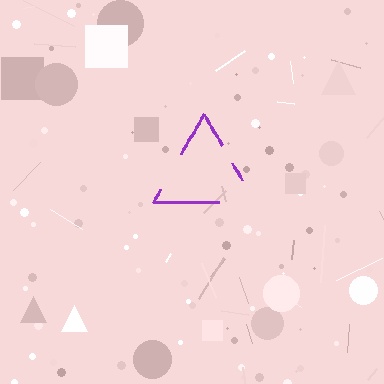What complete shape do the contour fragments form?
The contour fragments form a triangle.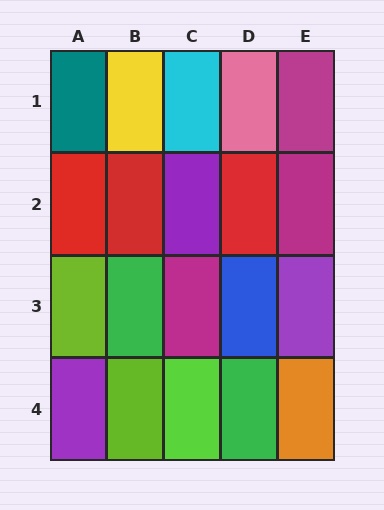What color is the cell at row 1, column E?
Magenta.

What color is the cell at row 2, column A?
Red.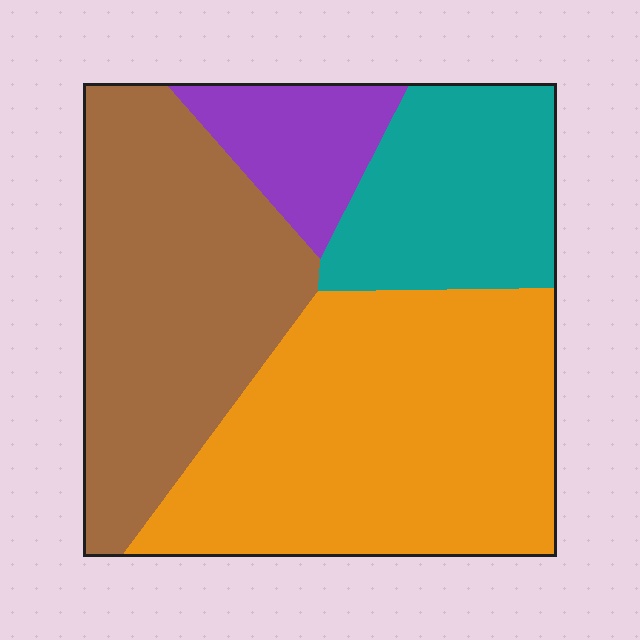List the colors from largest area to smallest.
From largest to smallest: orange, brown, teal, purple.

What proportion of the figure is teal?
Teal covers around 20% of the figure.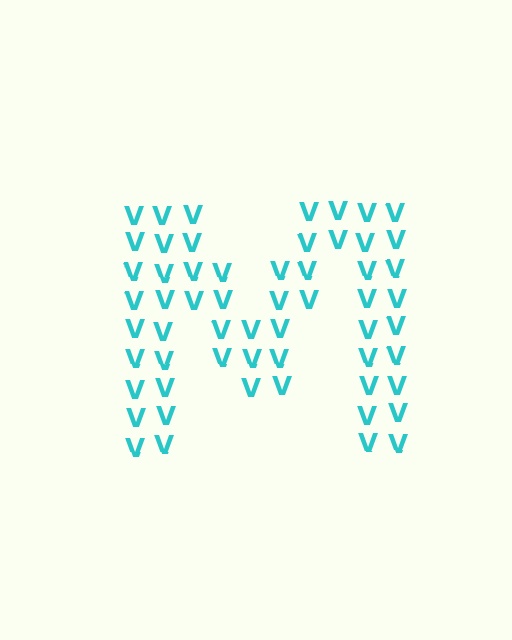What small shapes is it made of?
It is made of small letter V's.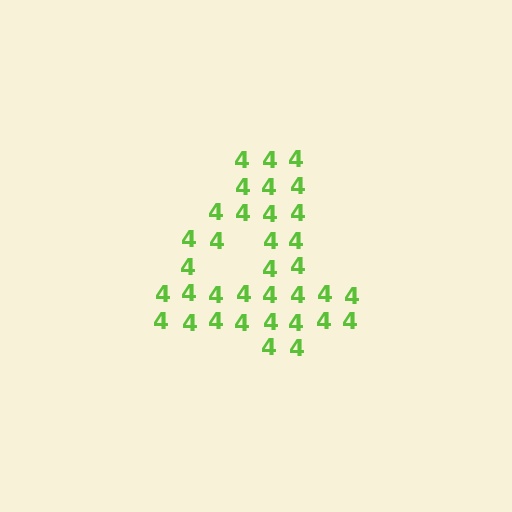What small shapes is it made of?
It is made of small digit 4's.